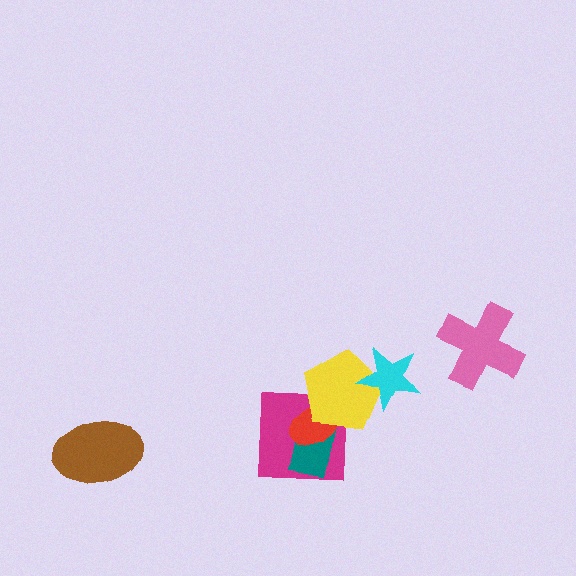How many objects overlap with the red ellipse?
3 objects overlap with the red ellipse.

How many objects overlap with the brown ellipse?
0 objects overlap with the brown ellipse.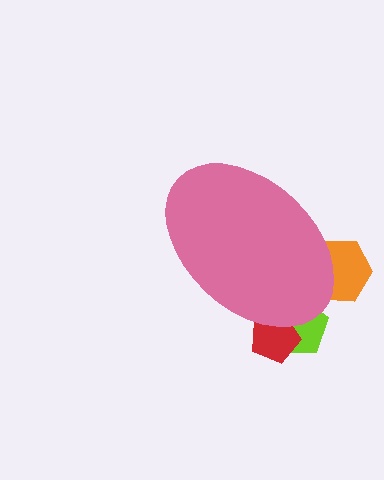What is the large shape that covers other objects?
A pink ellipse.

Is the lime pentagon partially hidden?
Yes, the lime pentagon is partially hidden behind the pink ellipse.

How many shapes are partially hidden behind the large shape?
3 shapes are partially hidden.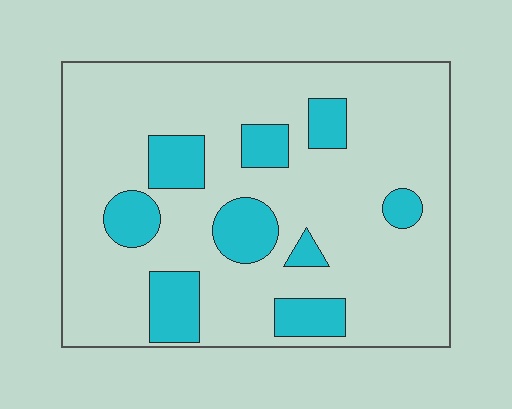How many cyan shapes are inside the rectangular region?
9.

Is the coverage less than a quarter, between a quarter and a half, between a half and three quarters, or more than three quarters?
Less than a quarter.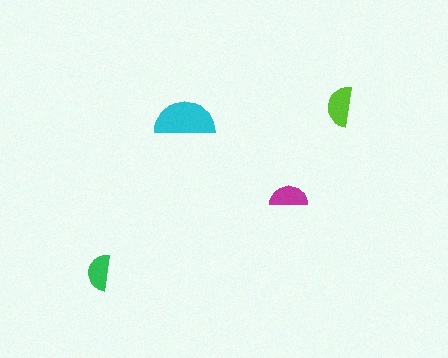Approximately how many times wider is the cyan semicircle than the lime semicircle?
About 1.5 times wider.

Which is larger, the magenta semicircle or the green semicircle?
The magenta one.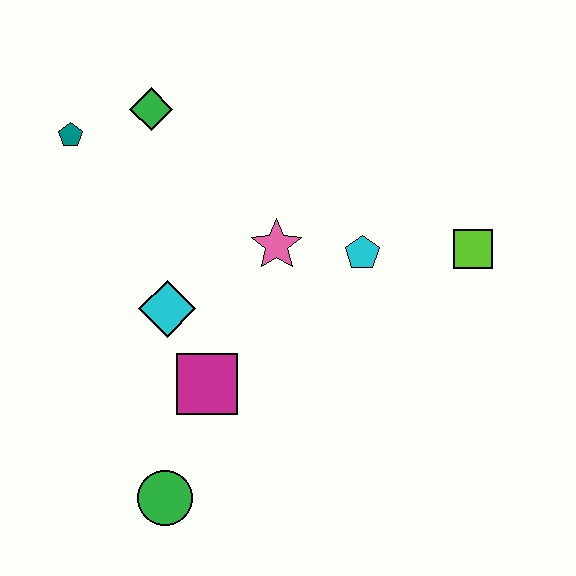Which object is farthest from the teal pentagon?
The lime square is farthest from the teal pentagon.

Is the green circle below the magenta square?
Yes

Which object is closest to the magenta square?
The cyan diamond is closest to the magenta square.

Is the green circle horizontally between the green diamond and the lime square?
Yes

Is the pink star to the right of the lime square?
No